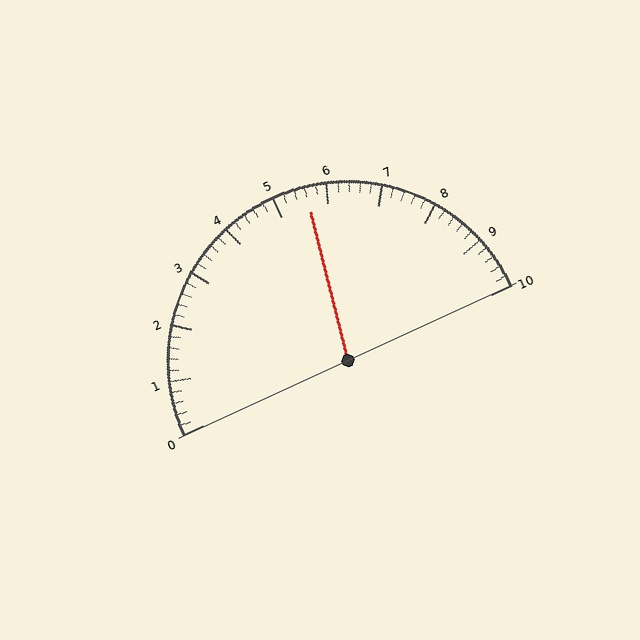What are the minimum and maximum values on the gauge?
The gauge ranges from 0 to 10.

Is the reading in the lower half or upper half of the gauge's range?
The reading is in the upper half of the range (0 to 10).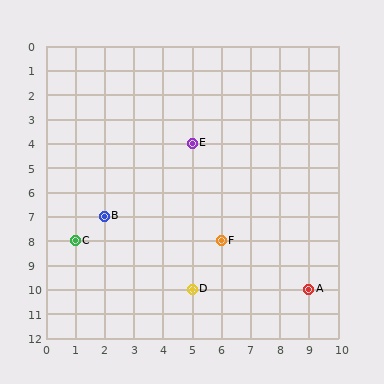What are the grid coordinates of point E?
Point E is at grid coordinates (5, 4).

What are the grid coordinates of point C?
Point C is at grid coordinates (1, 8).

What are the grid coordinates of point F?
Point F is at grid coordinates (6, 8).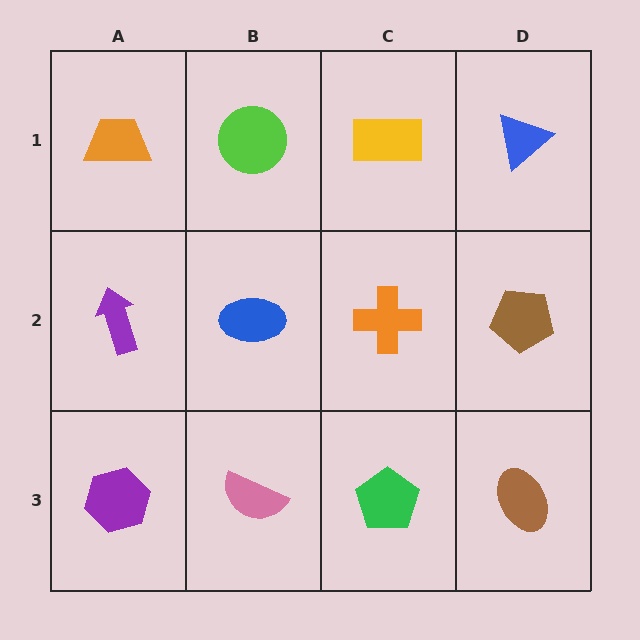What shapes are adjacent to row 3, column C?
An orange cross (row 2, column C), a pink semicircle (row 3, column B), a brown ellipse (row 3, column D).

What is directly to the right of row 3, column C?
A brown ellipse.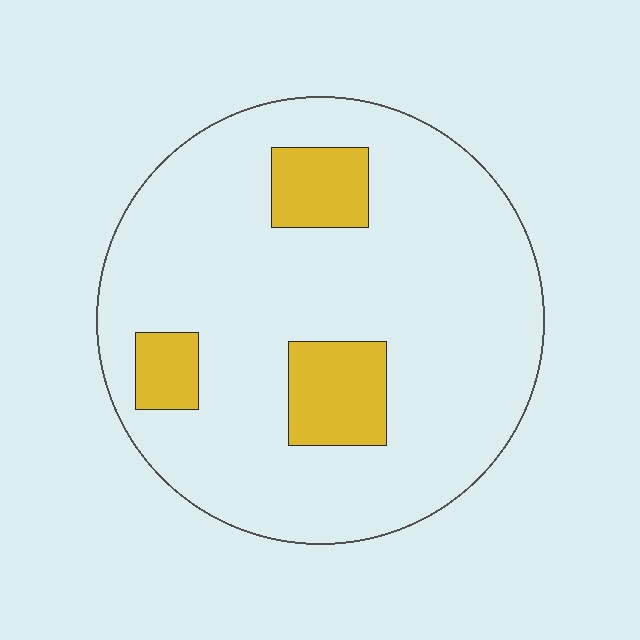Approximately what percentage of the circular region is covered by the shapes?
Approximately 15%.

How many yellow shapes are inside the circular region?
3.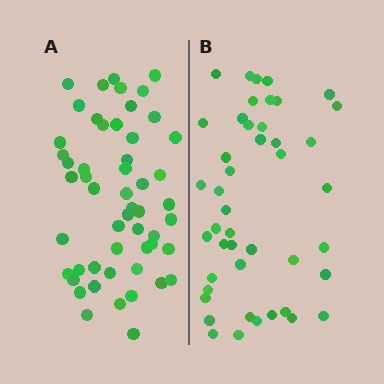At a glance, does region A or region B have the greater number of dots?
Region A (the left region) has more dots.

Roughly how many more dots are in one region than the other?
Region A has roughly 8 or so more dots than region B.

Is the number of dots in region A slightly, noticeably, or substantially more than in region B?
Region A has only slightly more — the two regions are fairly close. The ratio is roughly 1.2 to 1.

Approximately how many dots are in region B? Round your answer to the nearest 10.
About 40 dots. (The exact count is 45, which rounds to 40.)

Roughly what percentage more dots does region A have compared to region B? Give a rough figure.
About 20% more.